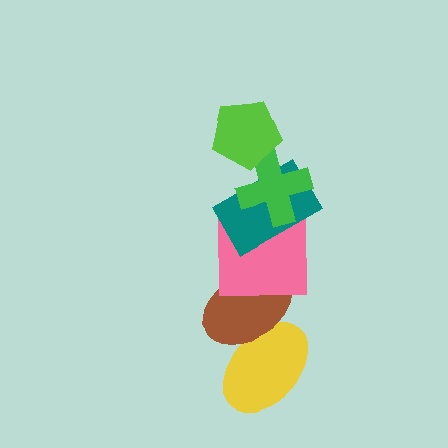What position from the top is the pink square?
The pink square is 4th from the top.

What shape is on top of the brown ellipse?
The pink square is on top of the brown ellipse.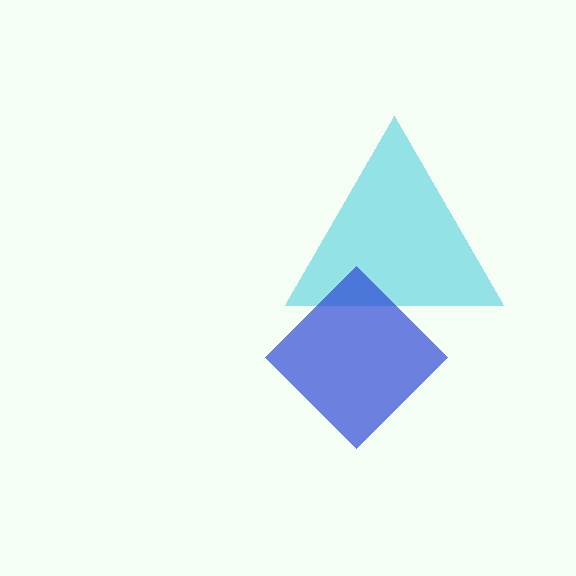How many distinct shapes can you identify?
There are 2 distinct shapes: a cyan triangle, a blue diamond.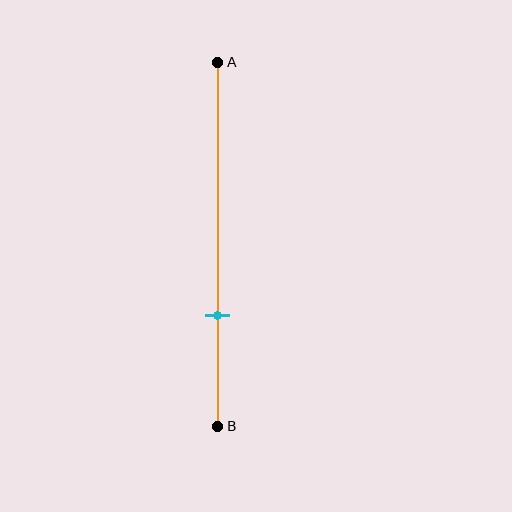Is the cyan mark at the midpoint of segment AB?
No, the mark is at about 70% from A, not at the 50% midpoint.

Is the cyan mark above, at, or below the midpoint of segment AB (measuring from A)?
The cyan mark is below the midpoint of segment AB.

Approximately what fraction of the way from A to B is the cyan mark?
The cyan mark is approximately 70% of the way from A to B.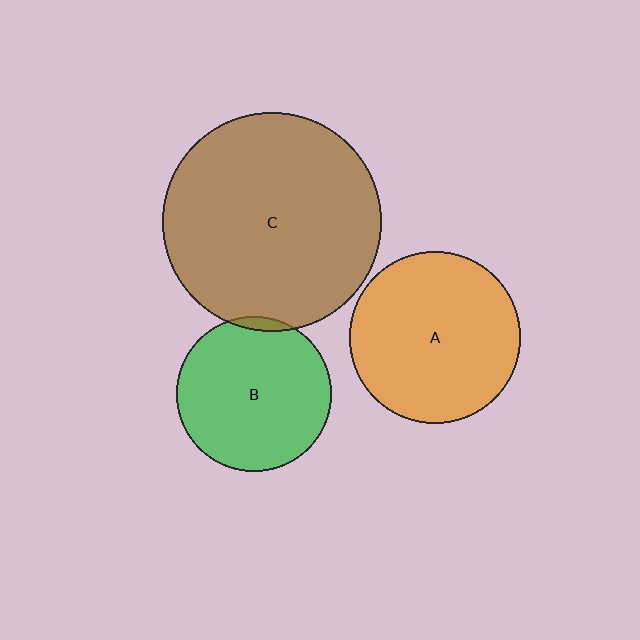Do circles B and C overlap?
Yes.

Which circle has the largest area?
Circle C (brown).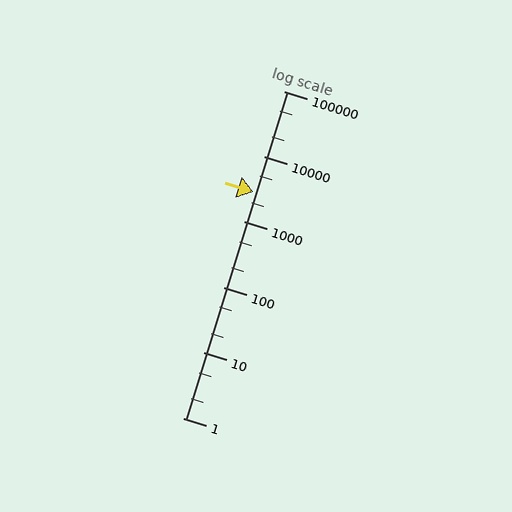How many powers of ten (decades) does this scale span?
The scale spans 5 decades, from 1 to 100000.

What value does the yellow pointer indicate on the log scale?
The pointer indicates approximately 2900.